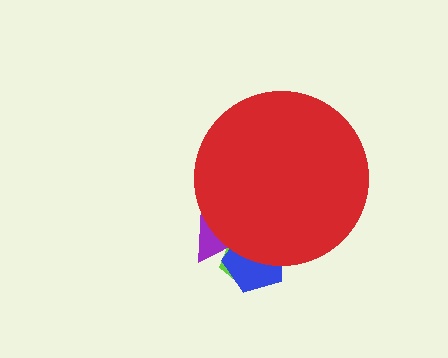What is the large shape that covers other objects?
A red circle.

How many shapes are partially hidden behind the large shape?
3 shapes are partially hidden.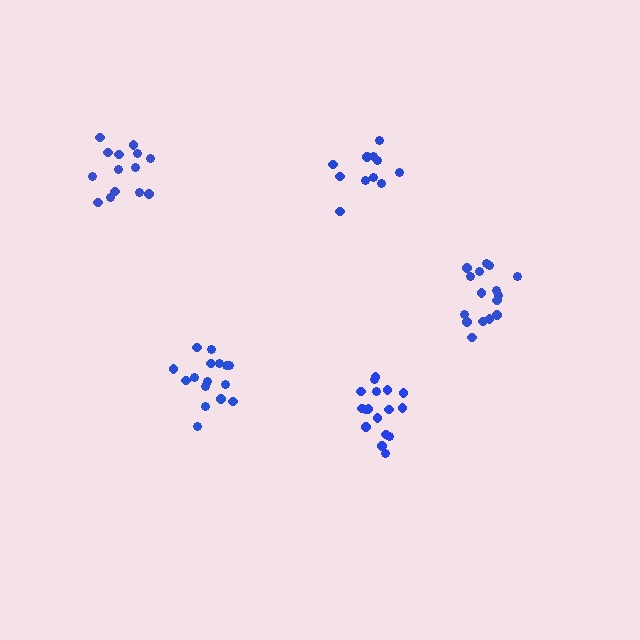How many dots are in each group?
Group 1: 16 dots, Group 2: 11 dots, Group 3: 17 dots, Group 4: 14 dots, Group 5: 16 dots (74 total).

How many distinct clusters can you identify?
There are 5 distinct clusters.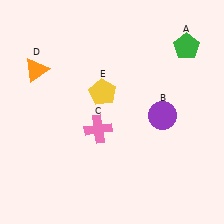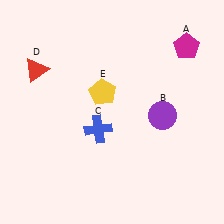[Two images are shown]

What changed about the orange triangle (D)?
In Image 1, D is orange. In Image 2, it changed to red.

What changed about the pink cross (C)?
In Image 1, C is pink. In Image 2, it changed to blue.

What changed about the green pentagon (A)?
In Image 1, A is green. In Image 2, it changed to magenta.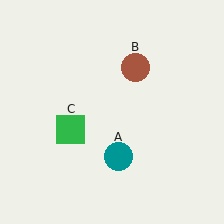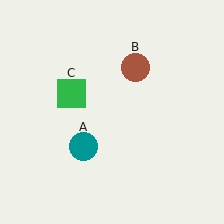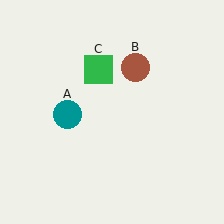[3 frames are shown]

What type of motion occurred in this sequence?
The teal circle (object A), green square (object C) rotated clockwise around the center of the scene.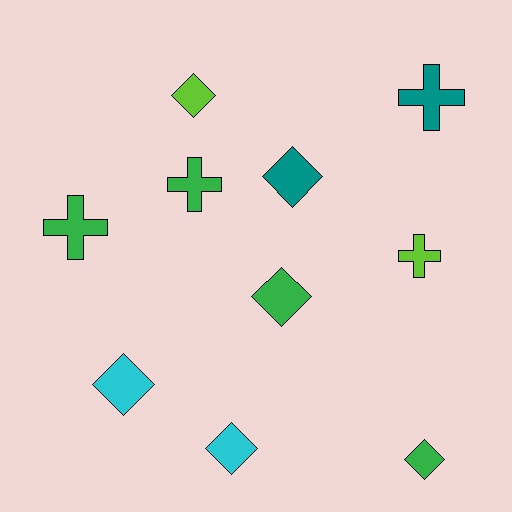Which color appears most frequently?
Green, with 4 objects.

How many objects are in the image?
There are 10 objects.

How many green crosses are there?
There are 2 green crosses.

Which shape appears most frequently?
Diamond, with 6 objects.